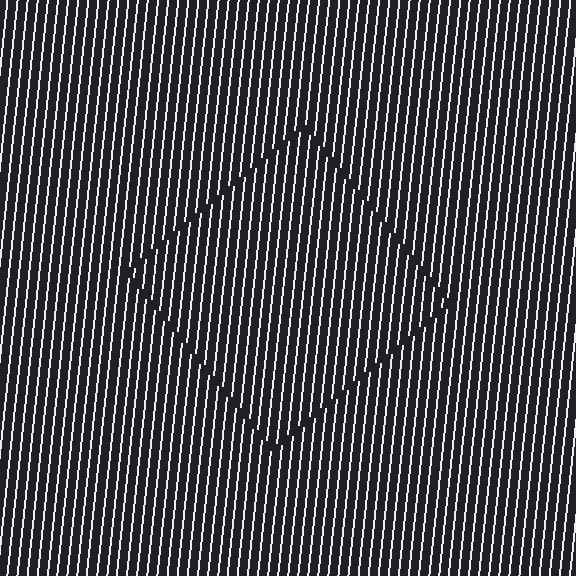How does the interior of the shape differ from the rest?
The interior of the shape contains the same grating, shifted by half a period — the contour is defined by the phase discontinuity where line-ends from the inner and outer gratings abut.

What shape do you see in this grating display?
An illusory square. The interior of the shape contains the same grating, shifted by half a period — the contour is defined by the phase discontinuity where line-ends from the inner and outer gratings abut.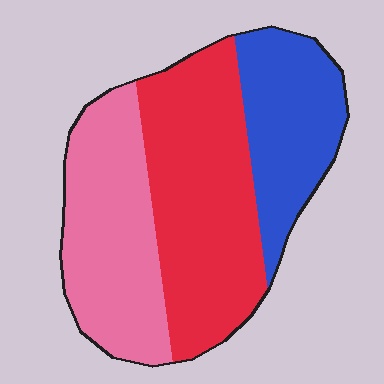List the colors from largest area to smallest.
From largest to smallest: red, pink, blue.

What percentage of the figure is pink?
Pink covers roughly 35% of the figure.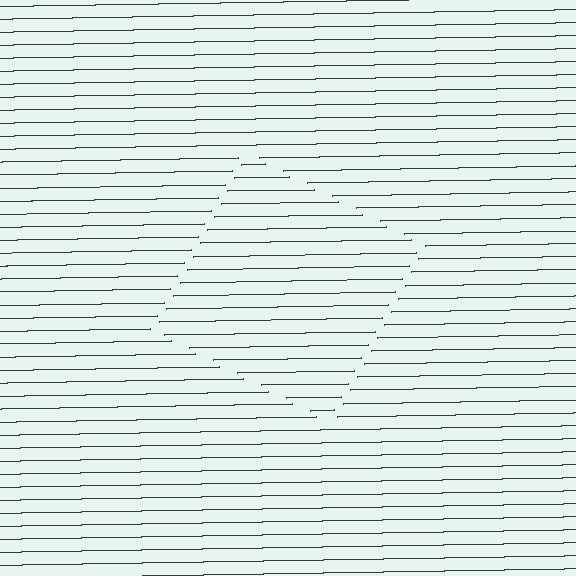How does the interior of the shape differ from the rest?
The interior of the shape contains the same grating, shifted by half a period — the contour is defined by the phase discontinuity where line-ends from the inner and outer gratings abut.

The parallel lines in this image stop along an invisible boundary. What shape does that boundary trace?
An illusory square. The interior of the shape contains the same grating, shifted by half a period — the contour is defined by the phase discontinuity where line-ends from the inner and outer gratings abut.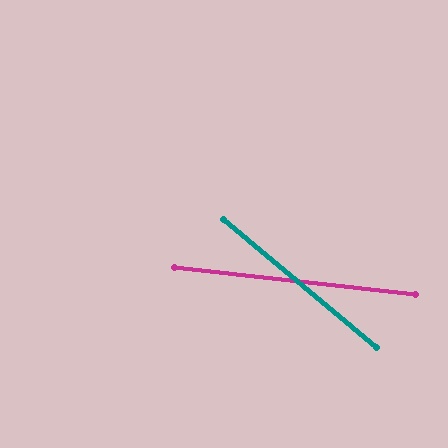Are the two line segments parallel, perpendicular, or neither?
Neither parallel nor perpendicular — they differ by about 33°.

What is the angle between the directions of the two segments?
Approximately 33 degrees.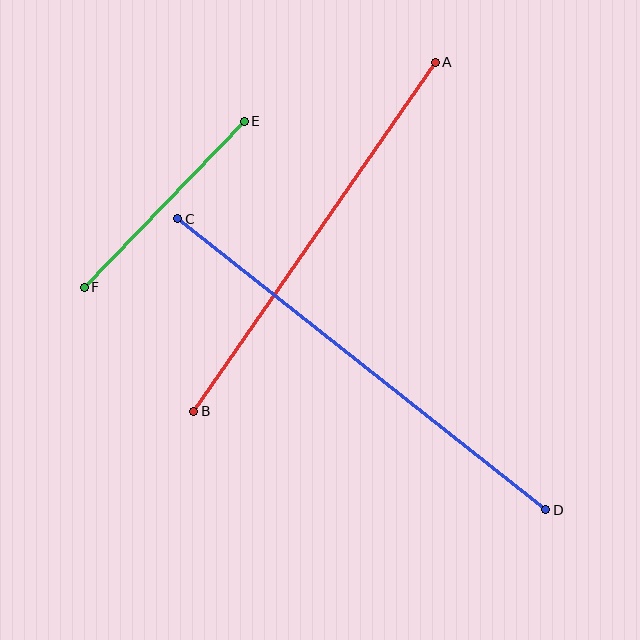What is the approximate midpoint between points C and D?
The midpoint is at approximately (362, 364) pixels.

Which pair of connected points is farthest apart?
Points C and D are farthest apart.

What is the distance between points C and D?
The distance is approximately 469 pixels.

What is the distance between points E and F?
The distance is approximately 231 pixels.